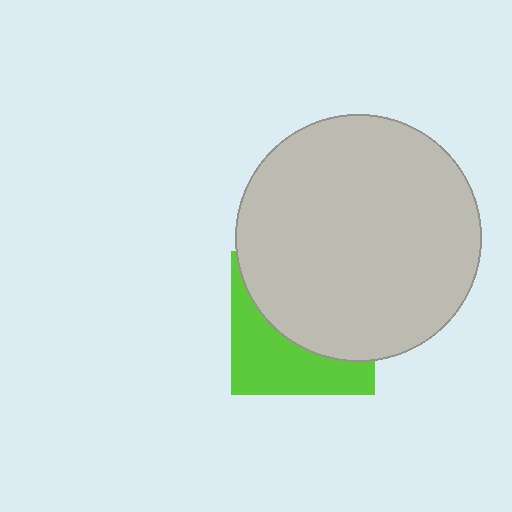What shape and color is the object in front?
The object in front is a light gray circle.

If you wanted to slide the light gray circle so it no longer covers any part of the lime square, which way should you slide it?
Slide it up — that is the most direct way to separate the two shapes.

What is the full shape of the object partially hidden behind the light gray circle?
The partially hidden object is a lime square.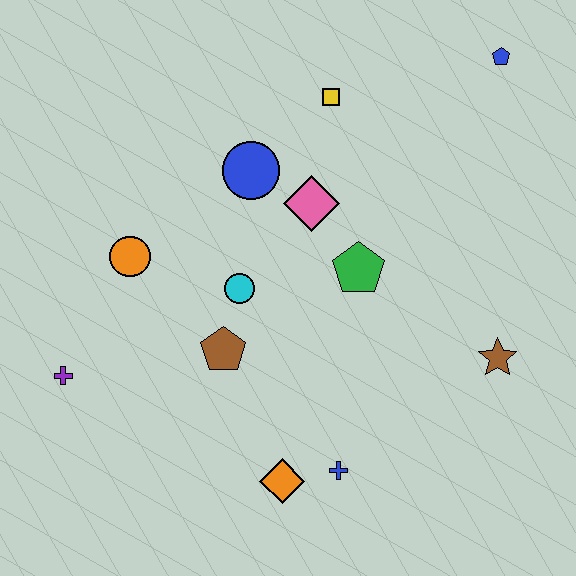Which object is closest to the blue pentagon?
The yellow square is closest to the blue pentagon.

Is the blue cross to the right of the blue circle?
Yes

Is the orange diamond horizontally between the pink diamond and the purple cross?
Yes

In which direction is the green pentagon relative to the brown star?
The green pentagon is to the left of the brown star.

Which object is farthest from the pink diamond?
The purple cross is farthest from the pink diamond.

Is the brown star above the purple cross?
Yes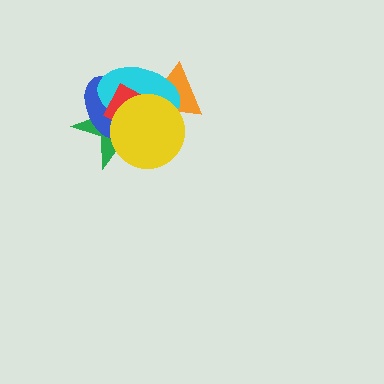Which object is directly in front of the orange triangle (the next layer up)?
The green star is directly in front of the orange triangle.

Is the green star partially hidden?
Yes, it is partially covered by another shape.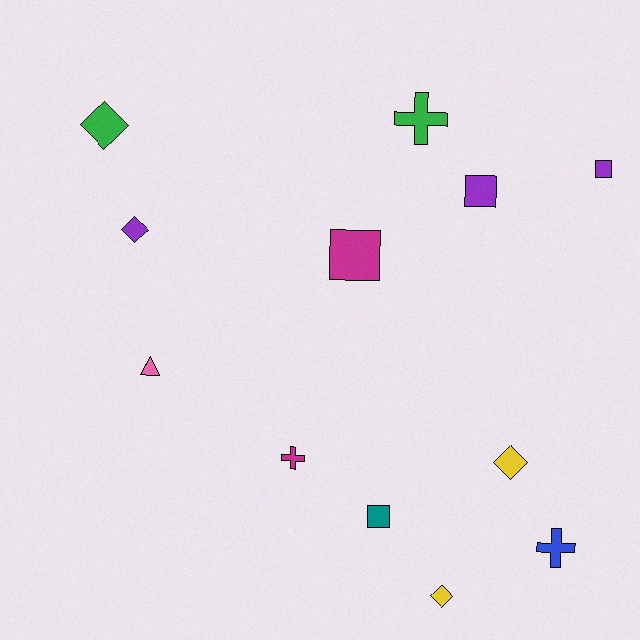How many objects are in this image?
There are 12 objects.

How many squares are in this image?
There are 4 squares.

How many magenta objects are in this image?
There are 2 magenta objects.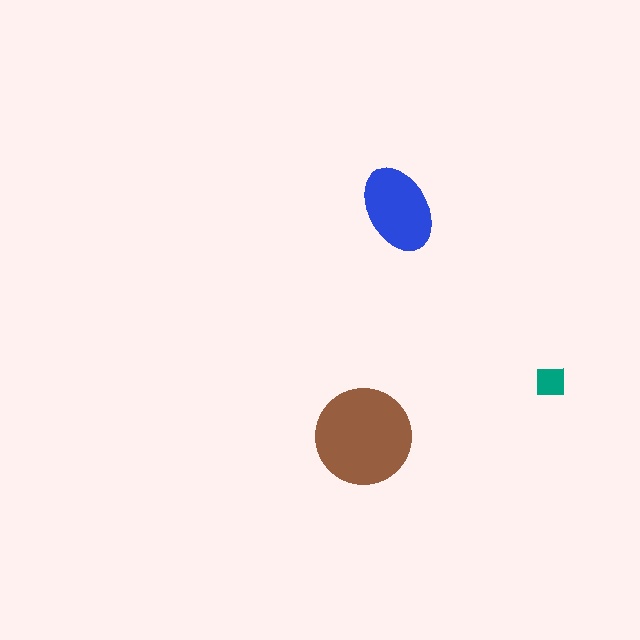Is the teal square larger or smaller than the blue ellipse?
Smaller.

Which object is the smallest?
The teal square.